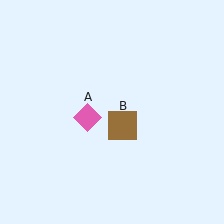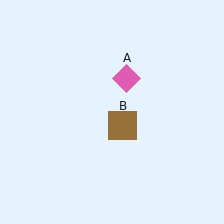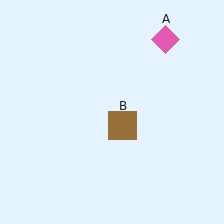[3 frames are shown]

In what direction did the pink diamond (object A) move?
The pink diamond (object A) moved up and to the right.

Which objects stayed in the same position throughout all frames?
Brown square (object B) remained stationary.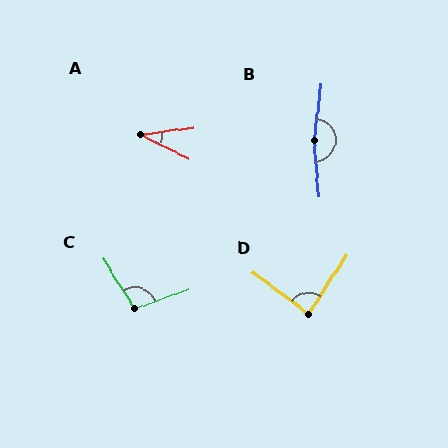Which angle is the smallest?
A, at approximately 33 degrees.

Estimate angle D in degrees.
Approximately 86 degrees.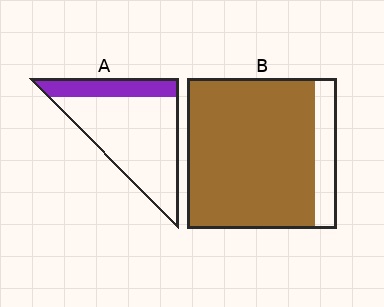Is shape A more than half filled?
No.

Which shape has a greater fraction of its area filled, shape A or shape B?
Shape B.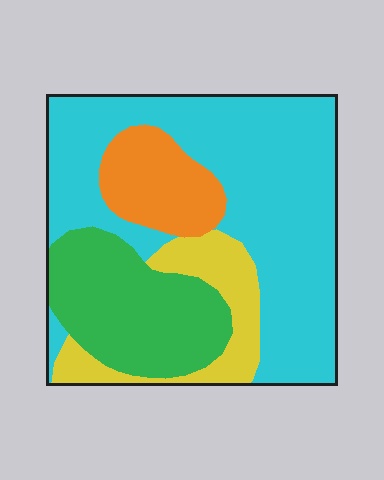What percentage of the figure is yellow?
Yellow covers roughly 15% of the figure.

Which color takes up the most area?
Cyan, at roughly 55%.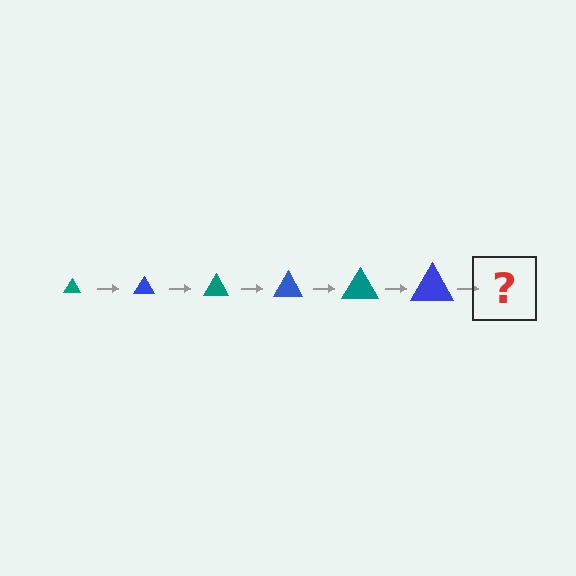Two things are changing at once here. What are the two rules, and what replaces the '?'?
The two rules are that the triangle grows larger each step and the color cycles through teal and blue. The '?' should be a teal triangle, larger than the previous one.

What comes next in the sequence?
The next element should be a teal triangle, larger than the previous one.